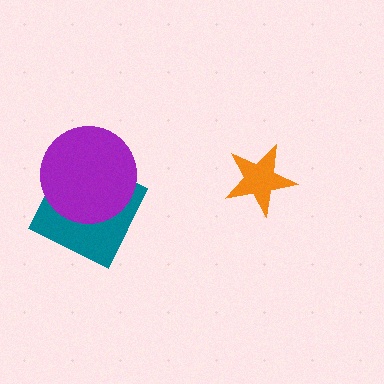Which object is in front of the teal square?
The purple circle is in front of the teal square.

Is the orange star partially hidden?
No, no other shape covers it.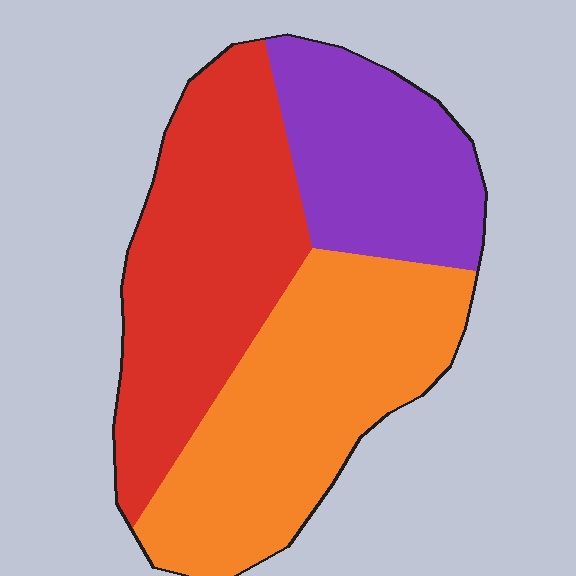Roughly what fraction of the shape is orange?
Orange covers roughly 40% of the shape.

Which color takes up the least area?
Purple, at roughly 25%.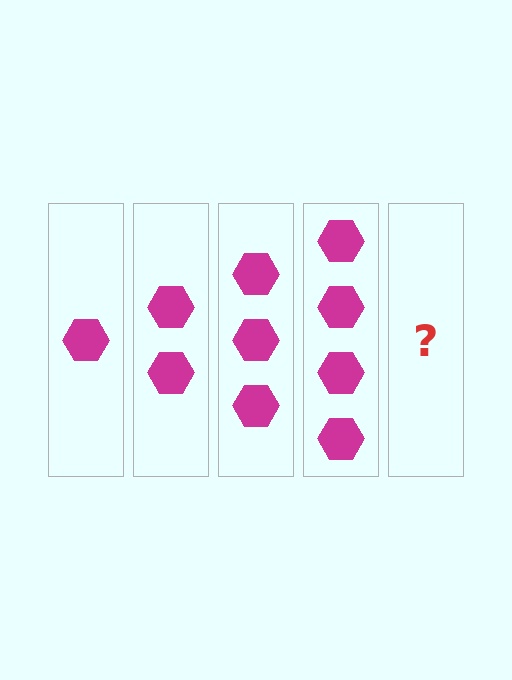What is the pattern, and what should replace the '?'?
The pattern is that each step adds one more hexagon. The '?' should be 5 hexagons.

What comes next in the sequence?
The next element should be 5 hexagons.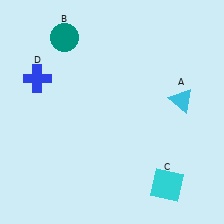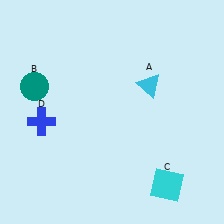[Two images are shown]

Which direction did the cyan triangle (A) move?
The cyan triangle (A) moved left.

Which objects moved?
The objects that moved are: the cyan triangle (A), the teal circle (B), the blue cross (D).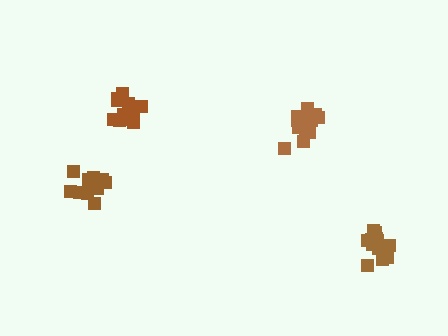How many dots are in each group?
Group 1: 12 dots, Group 2: 15 dots, Group 3: 17 dots, Group 4: 14 dots (58 total).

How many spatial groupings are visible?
There are 4 spatial groupings.